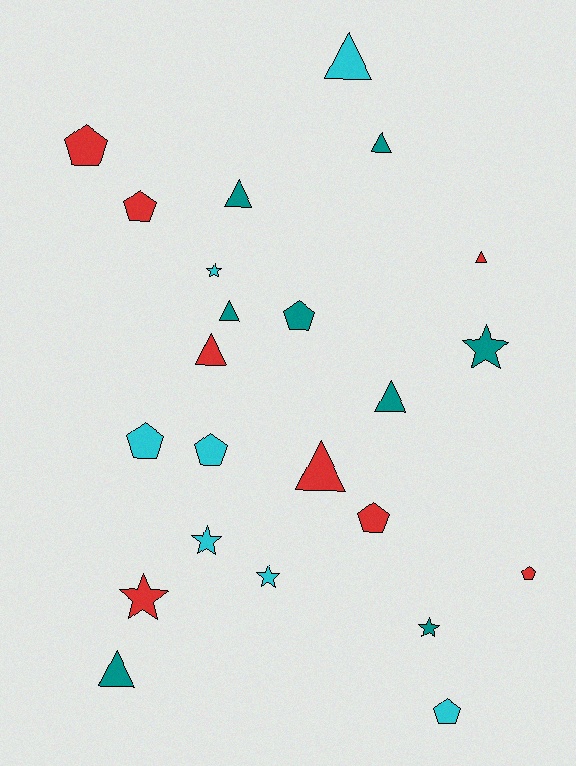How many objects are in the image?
There are 23 objects.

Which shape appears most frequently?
Triangle, with 9 objects.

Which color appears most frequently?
Red, with 8 objects.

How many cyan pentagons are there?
There are 3 cyan pentagons.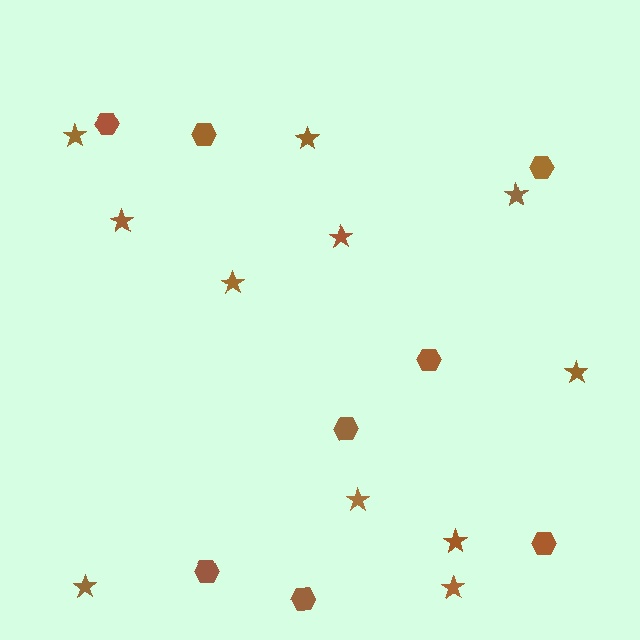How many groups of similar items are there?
There are 2 groups: one group of stars (11) and one group of hexagons (8).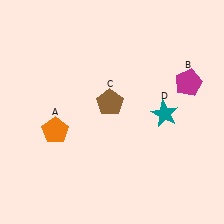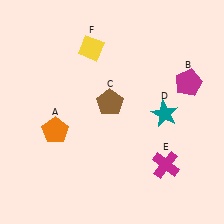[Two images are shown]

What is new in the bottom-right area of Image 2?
A magenta cross (E) was added in the bottom-right area of Image 2.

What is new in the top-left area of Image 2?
A yellow diamond (F) was added in the top-left area of Image 2.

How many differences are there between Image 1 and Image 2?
There are 2 differences between the two images.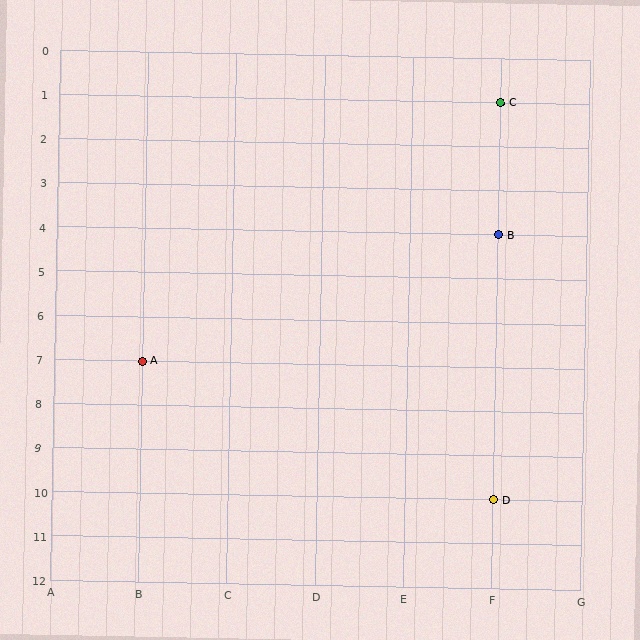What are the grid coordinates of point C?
Point C is at grid coordinates (F, 1).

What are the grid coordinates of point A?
Point A is at grid coordinates (B, 7).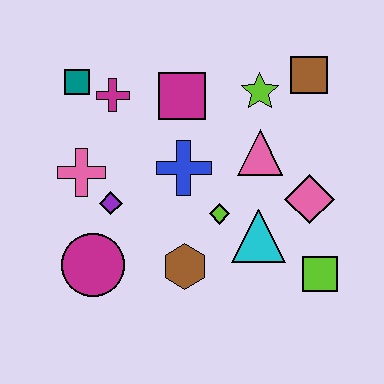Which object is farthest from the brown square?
The magenta circle is farthest from the brown square.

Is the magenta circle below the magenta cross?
Yes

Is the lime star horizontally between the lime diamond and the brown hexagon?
No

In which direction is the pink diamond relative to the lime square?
The pink diamond is above the lime square.